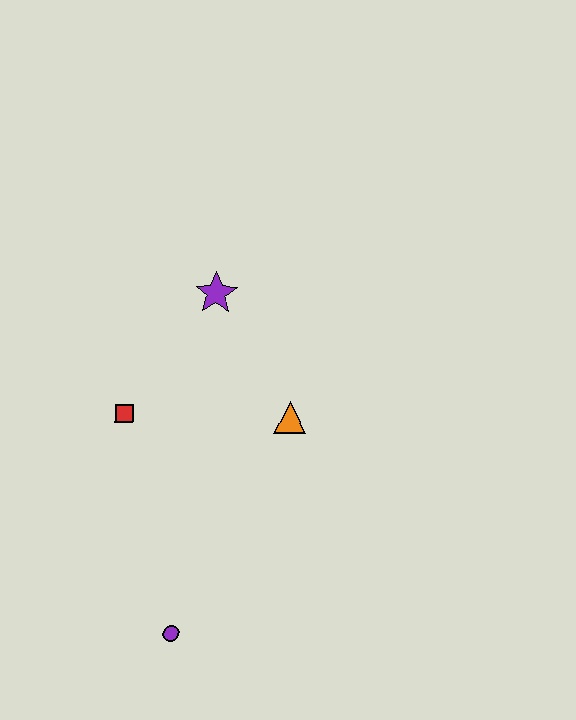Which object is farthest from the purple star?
The purple circle is farthest from the purple star.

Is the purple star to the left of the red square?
No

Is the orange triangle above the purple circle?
Yes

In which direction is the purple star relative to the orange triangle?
The purple star is above the orange triangle.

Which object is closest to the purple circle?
The red square is closest to the purple circle.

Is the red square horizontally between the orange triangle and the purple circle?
No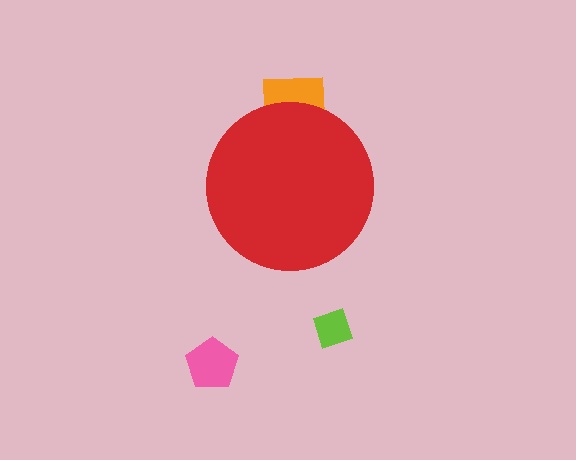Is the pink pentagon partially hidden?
No, the pink pentagon is fully visible.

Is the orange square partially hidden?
Yes, the orange square is partially hidden behind the red circle.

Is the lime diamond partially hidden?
No, the lime diamond is fully visible.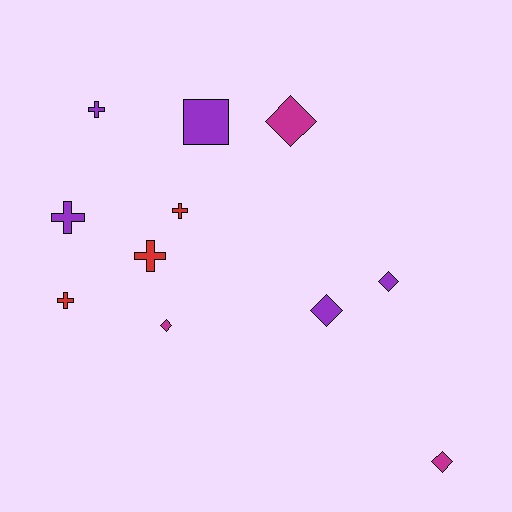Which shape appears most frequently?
Cross, with 5 objects.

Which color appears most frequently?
Purple, with 5 objects.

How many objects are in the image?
There are 11 objects.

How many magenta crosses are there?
There are no magenta crosses.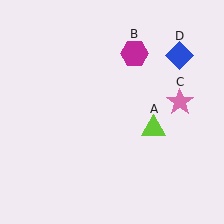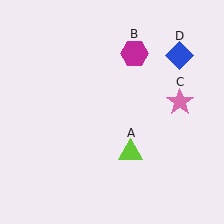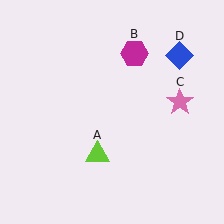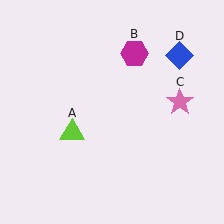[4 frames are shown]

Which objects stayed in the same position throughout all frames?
Magenta hexagon (object B) and pink star (object C) and blue diamond (object D) remained stationary.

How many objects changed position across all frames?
1 object changed position: lime triangle (object A).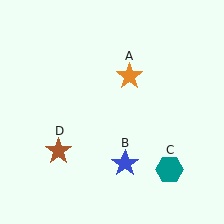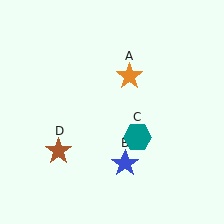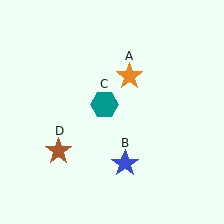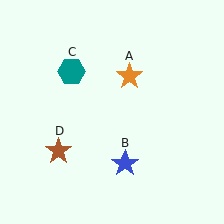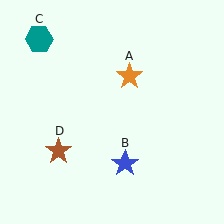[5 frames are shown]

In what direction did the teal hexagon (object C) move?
The teal hexagon (object C) moved up and to the left.